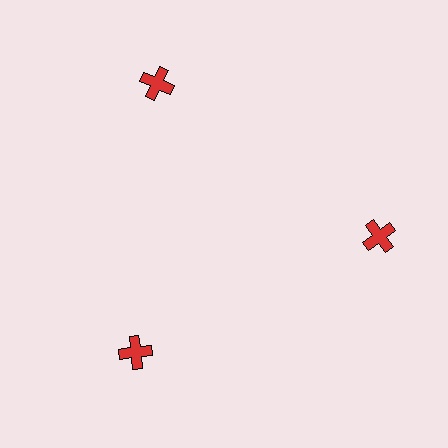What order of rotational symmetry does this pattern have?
This pattern has 3-fold rotational symmetry.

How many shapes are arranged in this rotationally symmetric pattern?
There are 3 shapes, arranged in 3 groups of 1.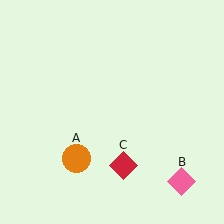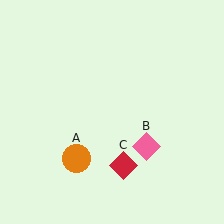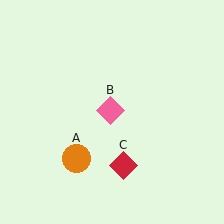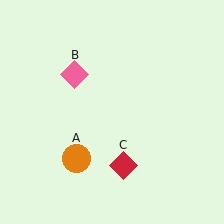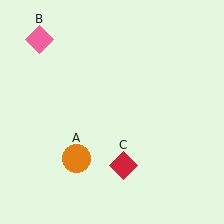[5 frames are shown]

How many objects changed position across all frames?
1 object changed position: pink diamond (object B).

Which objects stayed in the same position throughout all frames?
Orange circle (object A) and red diamond (object C) remained stationary.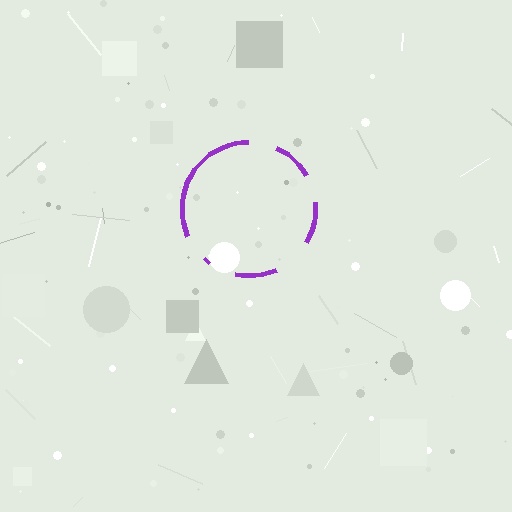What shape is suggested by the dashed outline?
The dashed outline suggests a circle.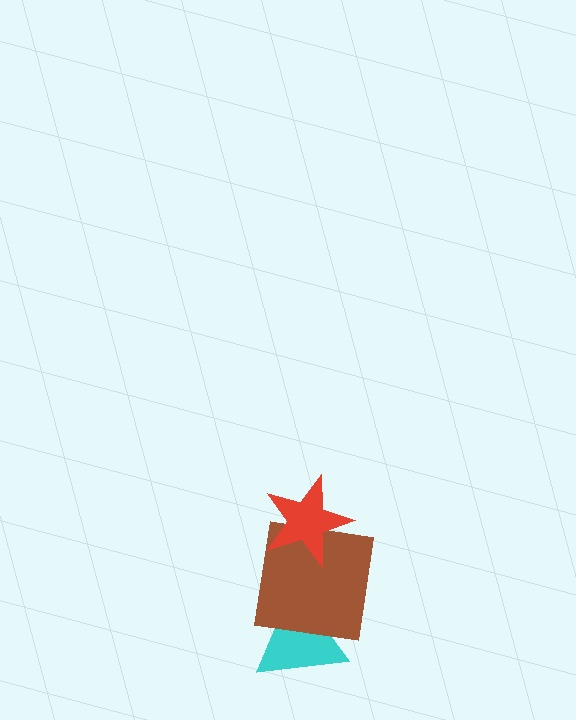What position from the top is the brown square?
The brown square is 2nd from the top.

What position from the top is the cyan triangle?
The cyan triangle is 3rd from the top.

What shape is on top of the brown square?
The red star is on top of the brown square.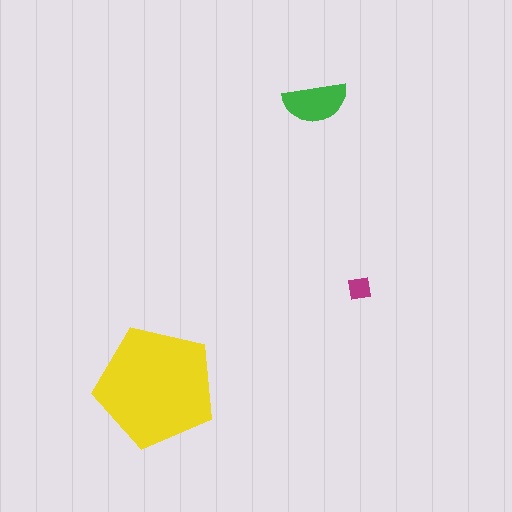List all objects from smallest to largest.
The magenta square, the green semicircle, the yellow pentagon.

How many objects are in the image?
There are 3 objects in the image.